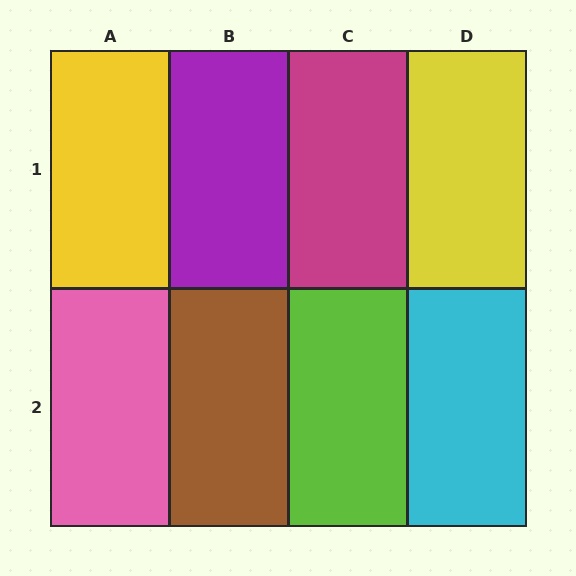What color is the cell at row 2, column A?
Pink.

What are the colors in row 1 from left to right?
Yellow, purple, magenta, yellow.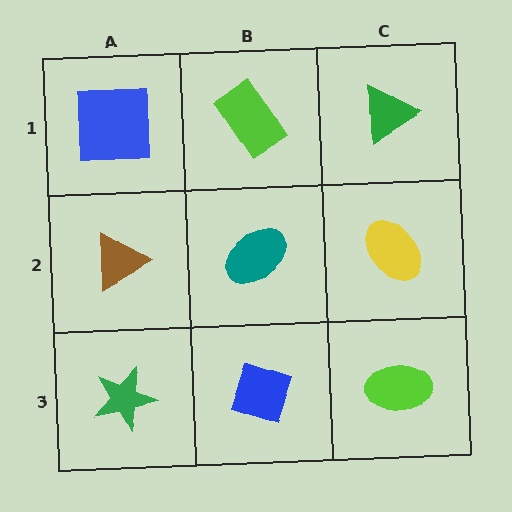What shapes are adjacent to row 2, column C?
A green triangle (row 1, column C), a lime ellipse (row 3, column C), a teal ellipse (row 2, column B).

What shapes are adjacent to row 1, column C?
A yellow ellipse (row 2, column C), a lime rectangle (row 1, column B).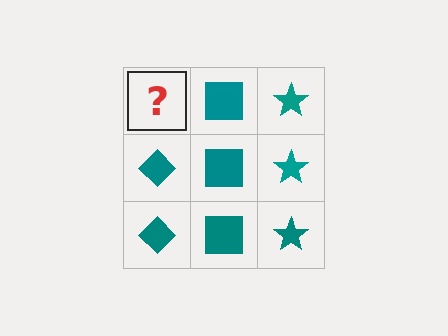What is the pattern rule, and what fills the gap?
The rule is that each column has a consistent shape. The gap should be filled with a teal diamond.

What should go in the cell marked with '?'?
The missing cell should contain a teal diamond.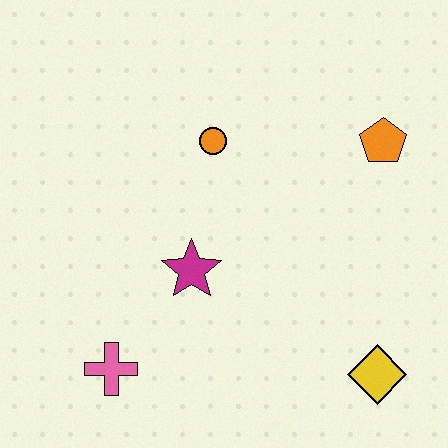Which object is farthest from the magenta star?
The orange pentagon is farthest from the magenta star.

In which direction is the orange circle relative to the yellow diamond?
The orange circle is above the yellow diamond.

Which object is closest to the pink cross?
The magenta star is closest to the pink cross.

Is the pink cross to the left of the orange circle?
Yes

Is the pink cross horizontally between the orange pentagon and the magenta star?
No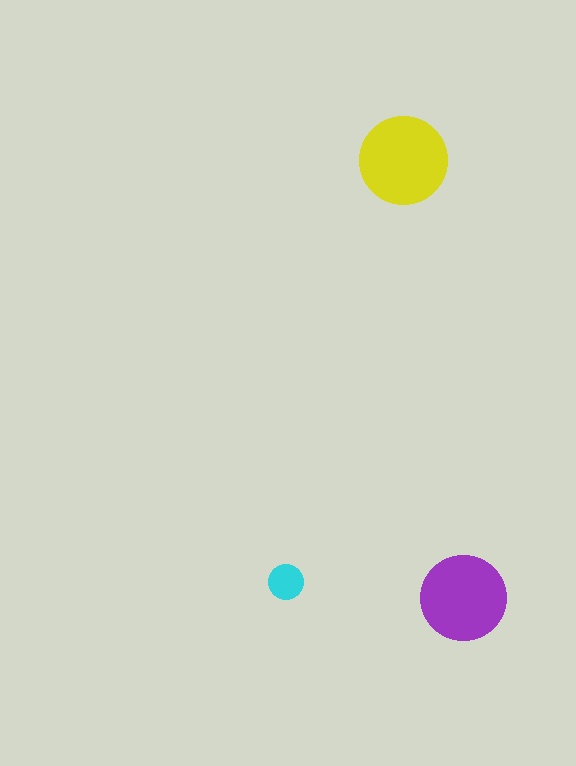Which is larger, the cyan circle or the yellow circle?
The yellow one.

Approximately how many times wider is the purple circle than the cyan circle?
About 2.5 times wider.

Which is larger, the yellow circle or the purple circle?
The yellow one.